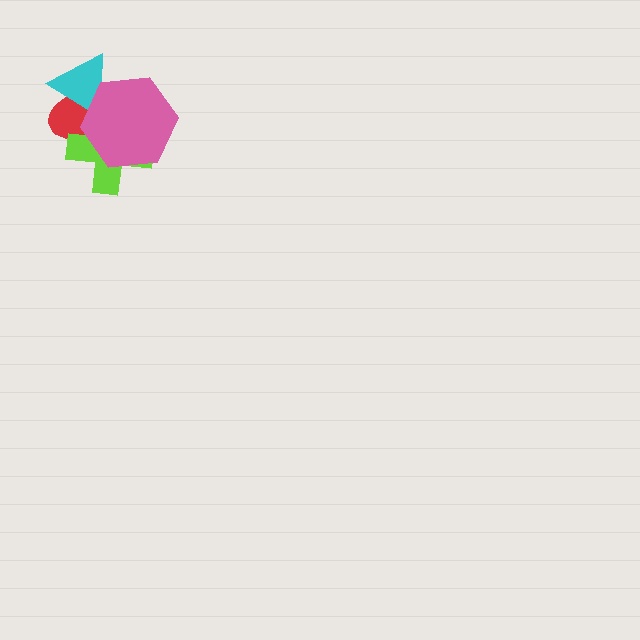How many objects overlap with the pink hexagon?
3 objects overlap with the pink hexagon.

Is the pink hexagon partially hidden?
No, no other shape covers it.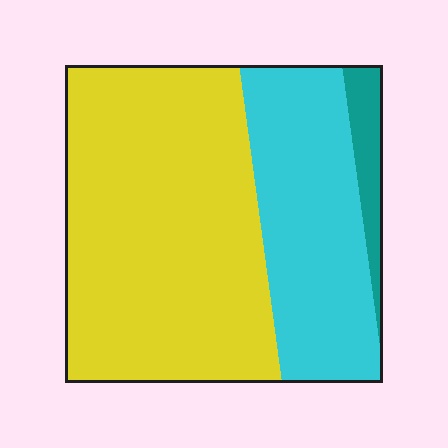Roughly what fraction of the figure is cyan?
Cyan covers roughly 30% of the figure.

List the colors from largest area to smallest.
From largest to smallest: yellow, cyan, teal.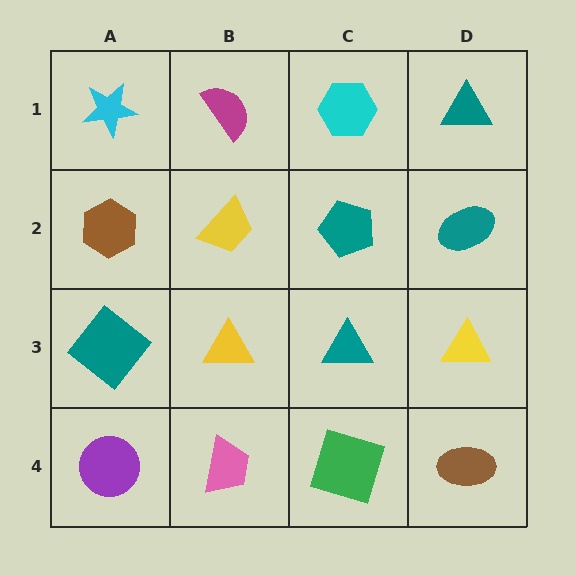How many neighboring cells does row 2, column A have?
3.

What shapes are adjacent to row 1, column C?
A teal pentagon (row 2, column C), a magenta semicircle (row 1, column B), a teal triangle (row 1, column D).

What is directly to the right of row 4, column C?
A brown ellipse.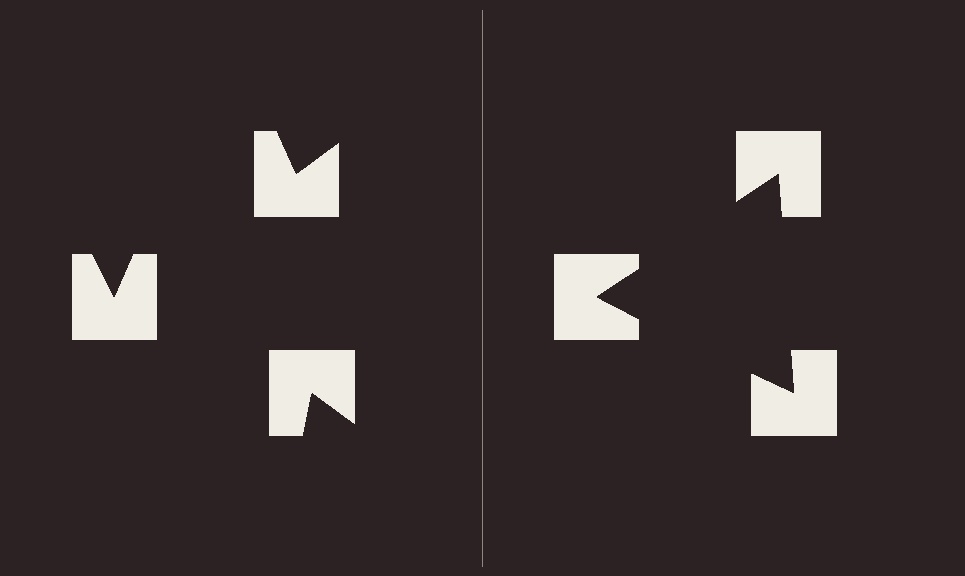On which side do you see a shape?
An illusory triangle appears on the right side. On the left side the wedge cuts are rotated, so no coherent shape forms.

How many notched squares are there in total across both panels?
6 — 3 on each side.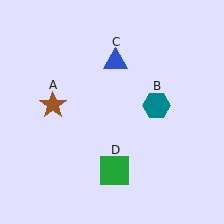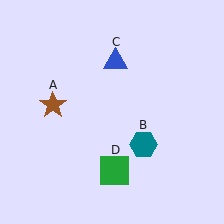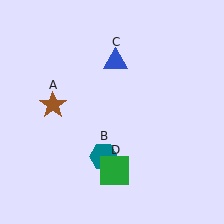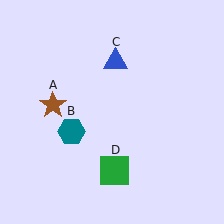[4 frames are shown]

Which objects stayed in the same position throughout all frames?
Brown star (object A) and blue triangle (object C) and green square (object D) remained stationary.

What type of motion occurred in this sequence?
The teal hexagon (object B) rotated clockwise around the center of the scene.